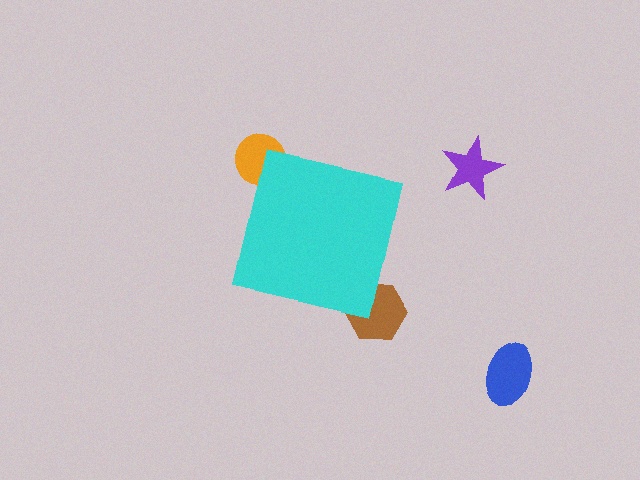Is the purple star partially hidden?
No, the purple star is fully visible.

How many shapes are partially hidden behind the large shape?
2 shapes are partially hidden.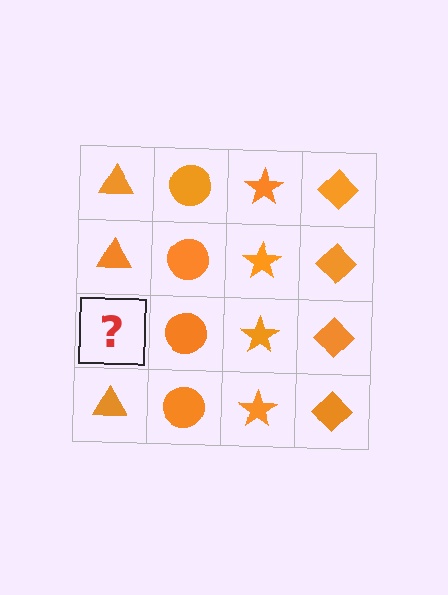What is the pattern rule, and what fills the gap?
The rule is that each column has a consistent shape. The gap should be filled with an orange triangle.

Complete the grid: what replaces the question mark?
The question mark should be replaced with an orange triangle.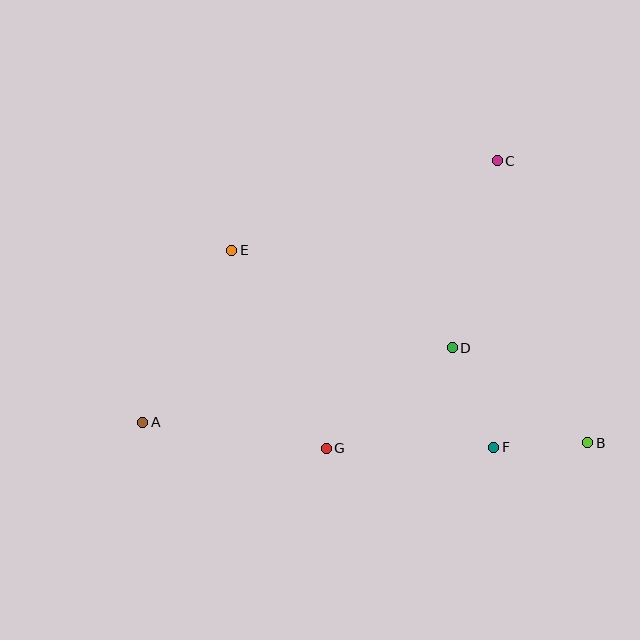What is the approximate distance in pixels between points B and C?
The distance between B and C is approximately 297 pixels.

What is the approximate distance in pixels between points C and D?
The distance between C and D is approximately 192 pixels.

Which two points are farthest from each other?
Points A and B are farthest from each other.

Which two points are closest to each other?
Points B and F are closest to each other.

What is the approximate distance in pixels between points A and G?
The distance between A and G is approximately 186 pixels.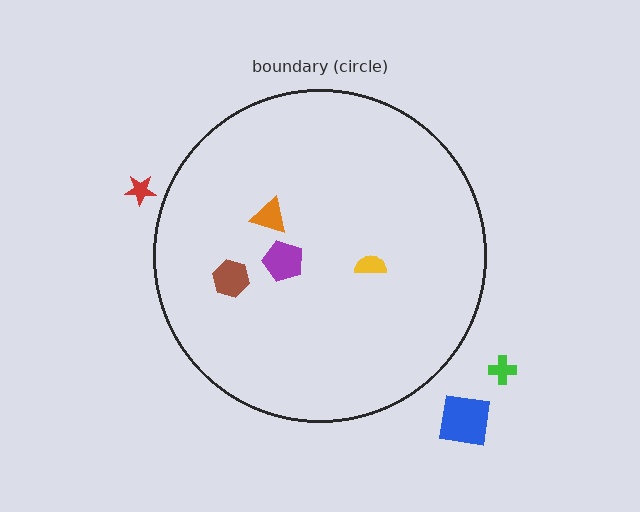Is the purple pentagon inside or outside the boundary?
Inside.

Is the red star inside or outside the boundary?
Outside.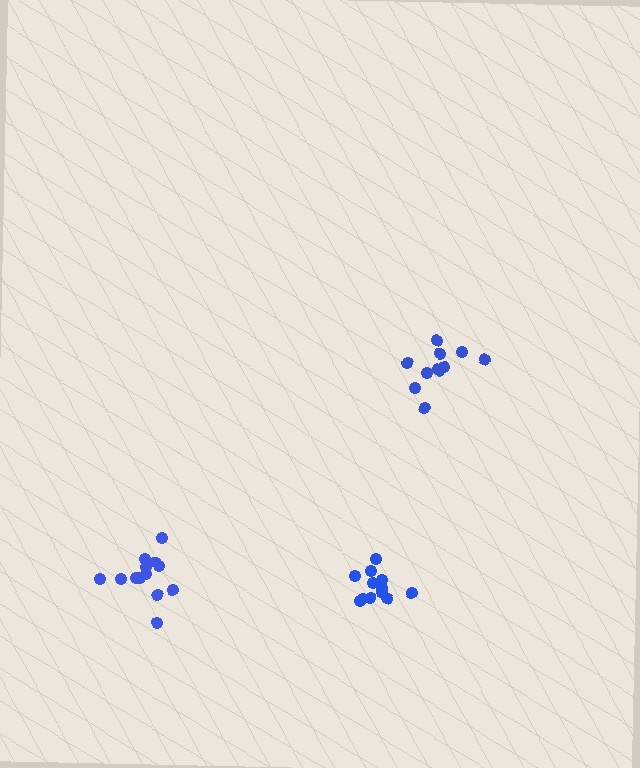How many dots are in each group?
Group 1: 11 dots, Group 2: 12 dots, Group 3: 13 dots (36 total).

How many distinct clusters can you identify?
There are 3 distinct clusters.